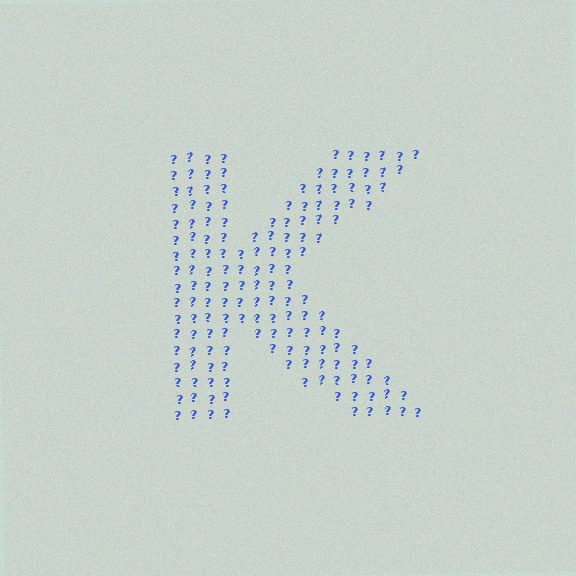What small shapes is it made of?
It is made of small question marks.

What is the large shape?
The large shape is the letter K.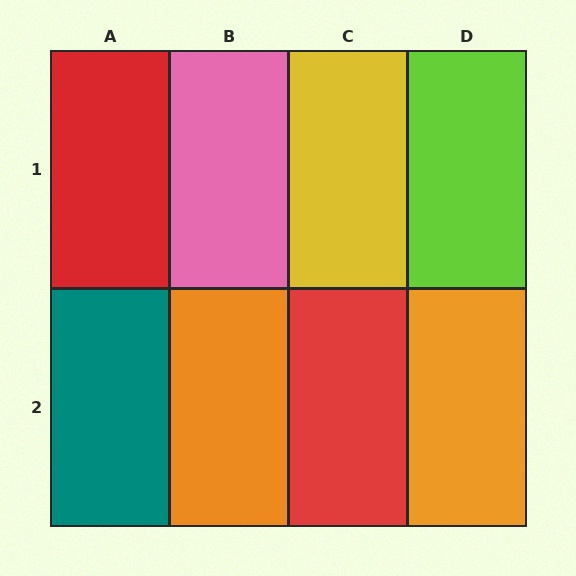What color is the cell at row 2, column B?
Orange.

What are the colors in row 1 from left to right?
Red, pink, yellow, lime.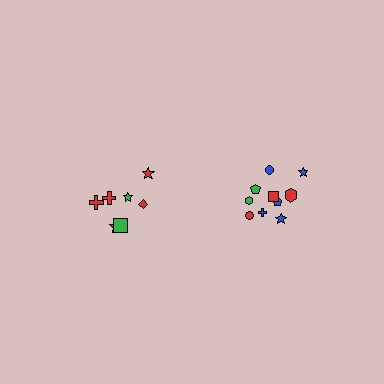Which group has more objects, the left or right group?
The right group.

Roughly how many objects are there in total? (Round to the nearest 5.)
Roughly 15 objects in total.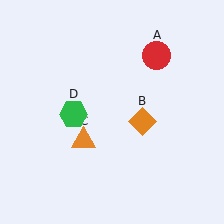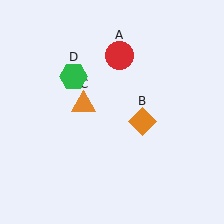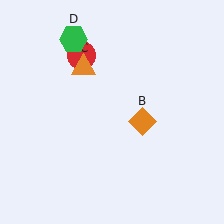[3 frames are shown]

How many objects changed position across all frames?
3 objects changed position: red circle (object A), orange triangle (object C), green hexagon (object D).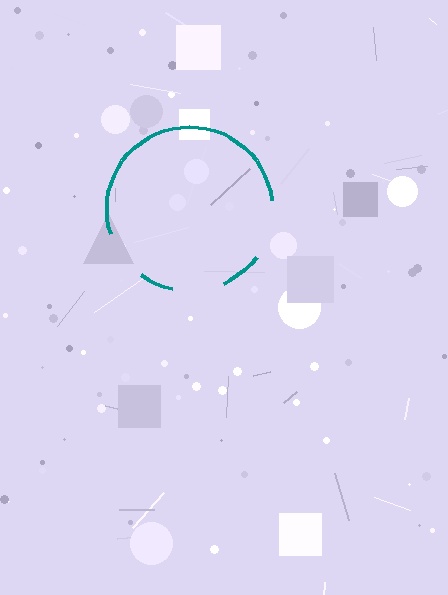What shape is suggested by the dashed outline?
The dashed outline suggests a circle.